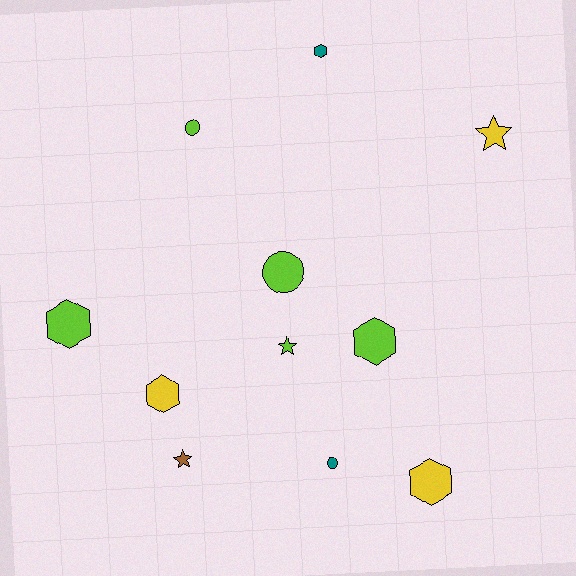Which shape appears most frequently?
Hexagon, with 5 objects.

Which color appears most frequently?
Lime, with 5 objects.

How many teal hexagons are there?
There is 1 teal hexagon.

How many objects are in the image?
There are 11 objects.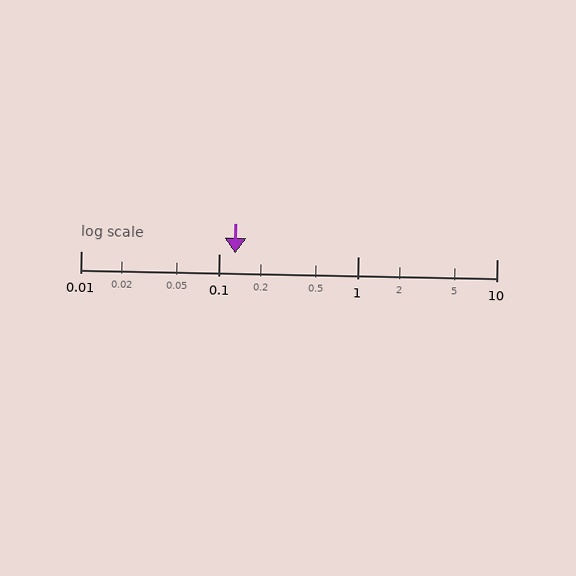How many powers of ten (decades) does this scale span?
The scale spans 3 decades, from 0.01 to 10.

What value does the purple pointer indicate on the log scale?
The pointer indicates approximately 0.13.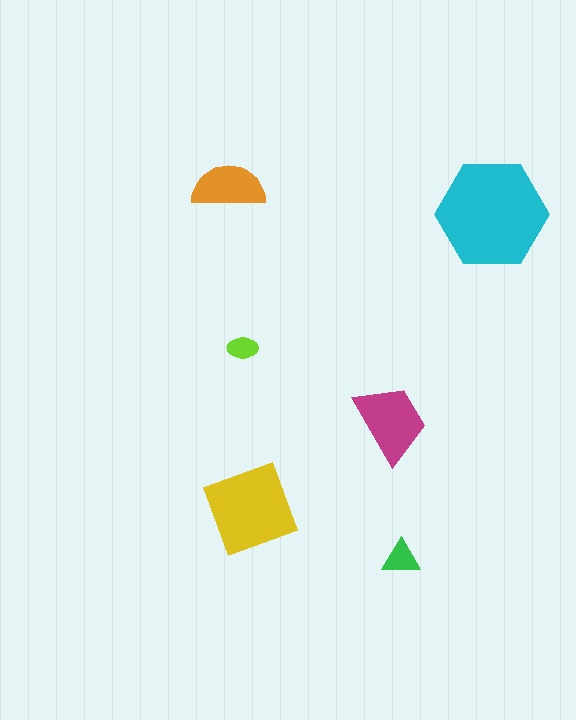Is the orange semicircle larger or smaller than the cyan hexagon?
Smaller.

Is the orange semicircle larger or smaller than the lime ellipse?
Larger.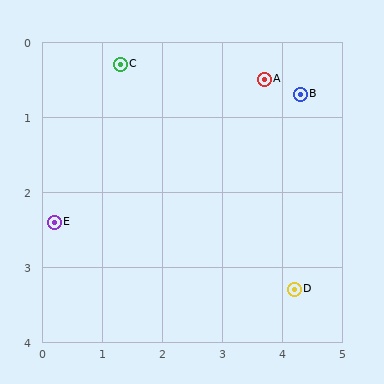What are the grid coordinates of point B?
Point B is at approximately (4.3, 0.7).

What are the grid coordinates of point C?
Point C is at approximately (1.3, 0.3).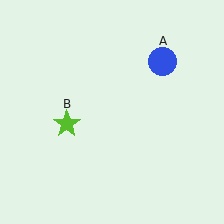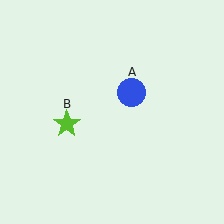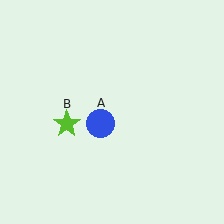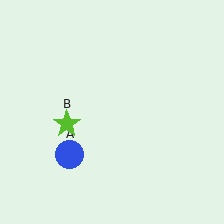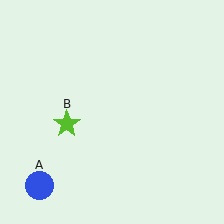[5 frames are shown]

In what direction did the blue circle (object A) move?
The blue circle (object A) moved down and to the left.